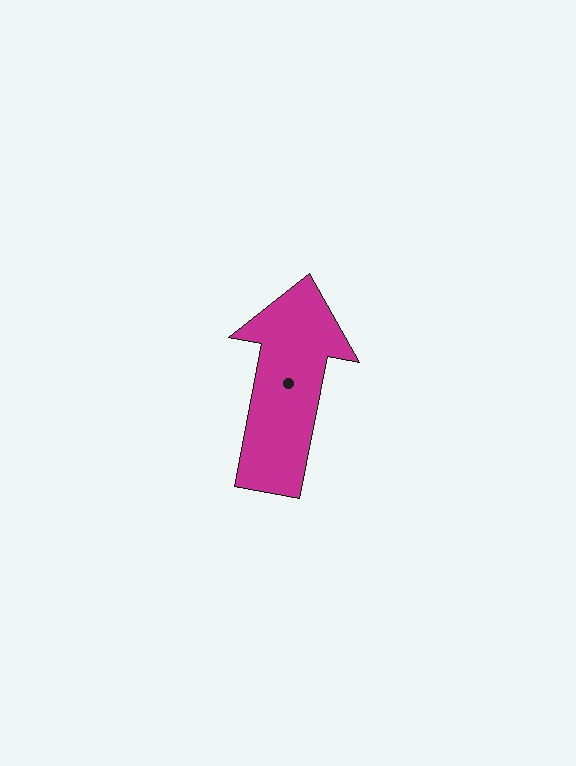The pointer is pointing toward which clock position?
Roughly 12 o'clock.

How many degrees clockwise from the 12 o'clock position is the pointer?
Approximately 11 degrees.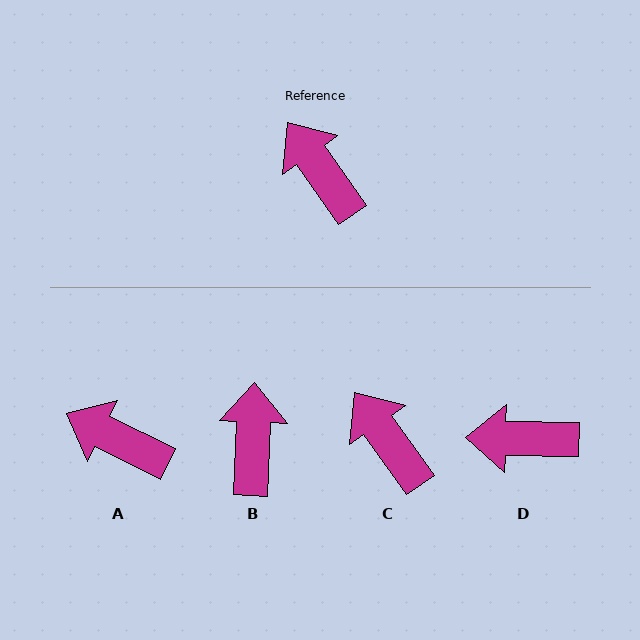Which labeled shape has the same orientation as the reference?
C.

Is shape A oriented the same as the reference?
No, it is off by about 28 degrees.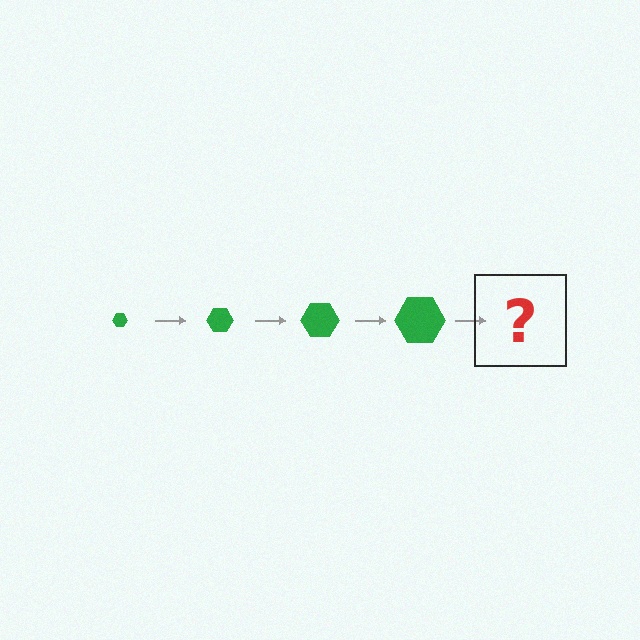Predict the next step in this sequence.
The next step is a green hexagon, larger than the previous one.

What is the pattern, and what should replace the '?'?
The pattern is that the hexagon gets progressively larger each step. The '?' should be a green hexagon, larger than the previous one.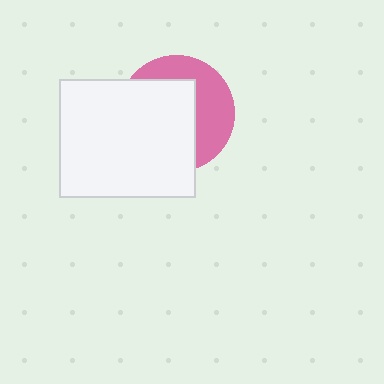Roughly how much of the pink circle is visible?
A small part of it is visible (roughly 41%).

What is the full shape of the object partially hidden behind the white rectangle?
The partially hidden object is a pink circle.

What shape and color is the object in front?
The object in front is a white rectangle.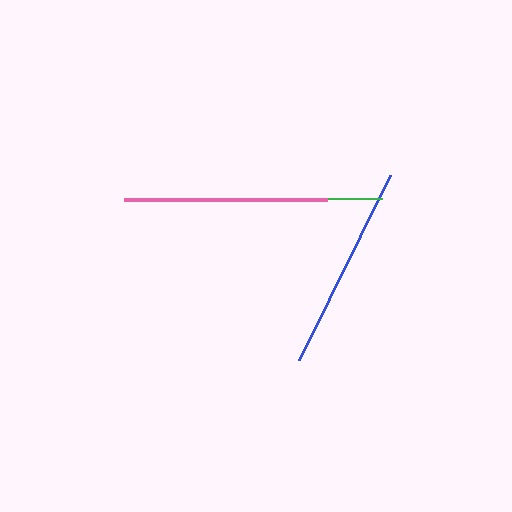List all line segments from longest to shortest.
From longest to shortest: green, blue, pink.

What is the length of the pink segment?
The pink segment is approximately 203 pixels long.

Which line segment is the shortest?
The pink line is the shortest at approximately 203 pixels.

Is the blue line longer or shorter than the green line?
The green line is longer than the blue line.